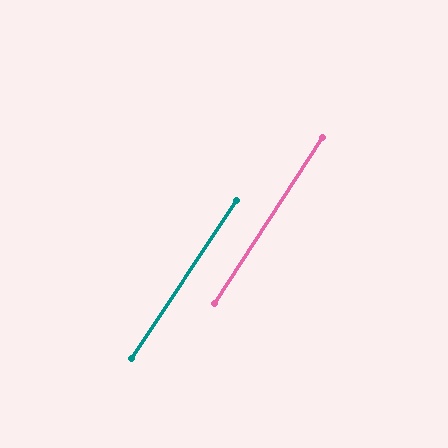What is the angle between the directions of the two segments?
Approximately 0 degrees.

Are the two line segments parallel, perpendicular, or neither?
Parallel — their directions differ by only 0.4°.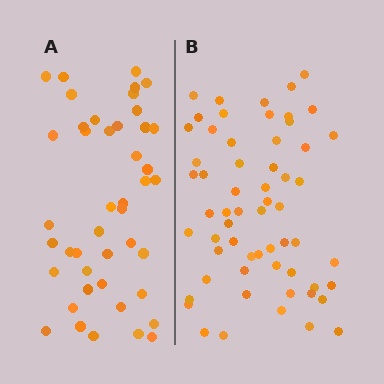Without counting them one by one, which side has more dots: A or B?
Region B (the right region) has more dots.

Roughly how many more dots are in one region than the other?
Region B has approximately 15 more dots than region A.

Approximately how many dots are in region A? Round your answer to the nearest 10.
About 40 dots. (The exact count is 44, which rounds to 40.)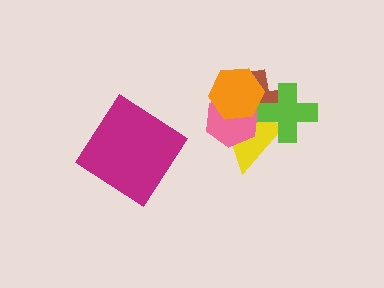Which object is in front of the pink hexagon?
The orange hexagon is in front of the pink hexagon.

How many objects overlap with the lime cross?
2 objects overlap with the lime cross.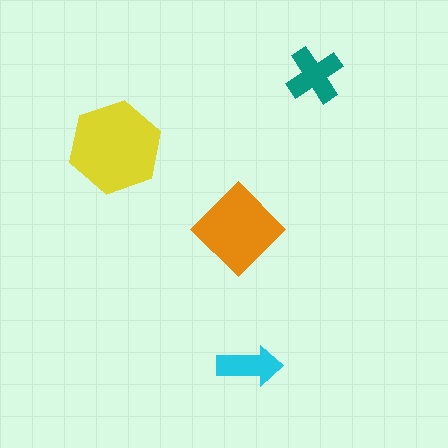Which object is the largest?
The yellow hexagon.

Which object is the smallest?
The cyan arrow.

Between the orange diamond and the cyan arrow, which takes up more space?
The orange diamond.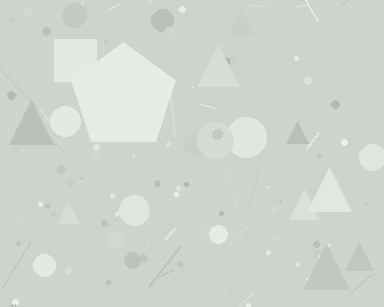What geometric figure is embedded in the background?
A pentagon is embedded in the background.